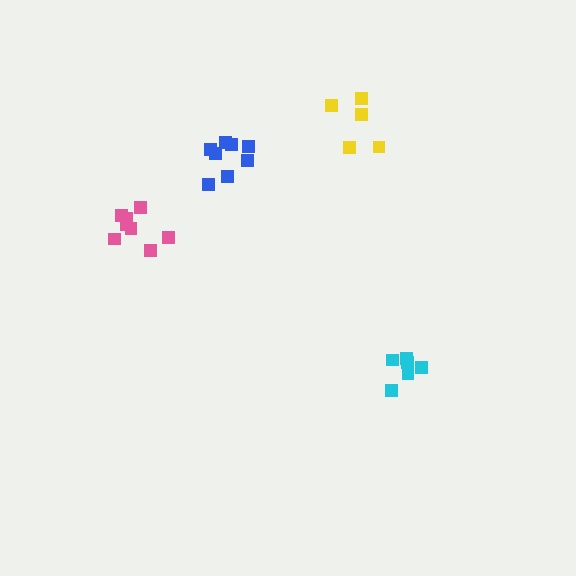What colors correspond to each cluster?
The clusters are colored: cyan, yellow, pink, blue.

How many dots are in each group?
Group 1: 6 dots, Group 2: 5 dots, Group 3: 8 dots, Group 4: 9 dots (28 total).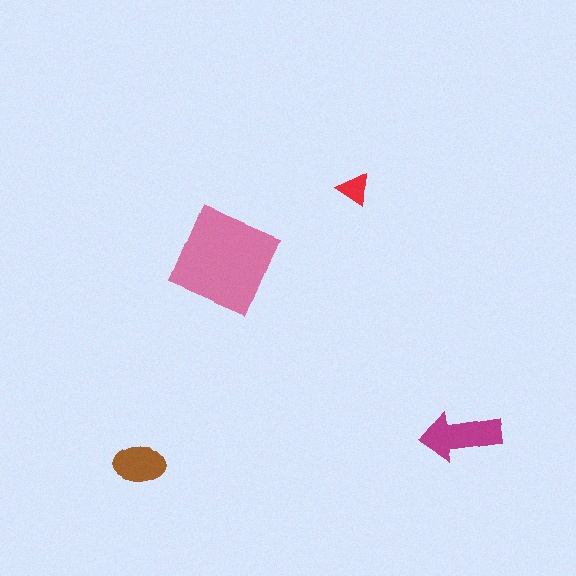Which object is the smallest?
The red triangle.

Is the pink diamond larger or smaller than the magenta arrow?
Larger.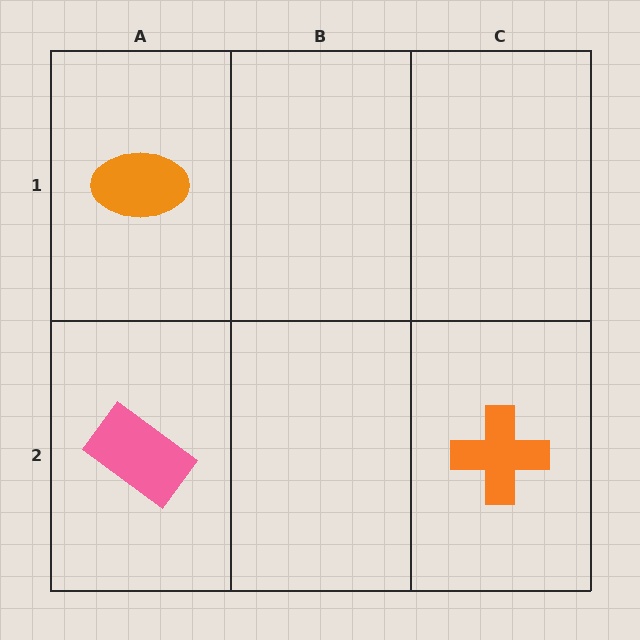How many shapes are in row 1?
1 shape.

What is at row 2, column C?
An orange cross.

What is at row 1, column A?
An orange ellipse.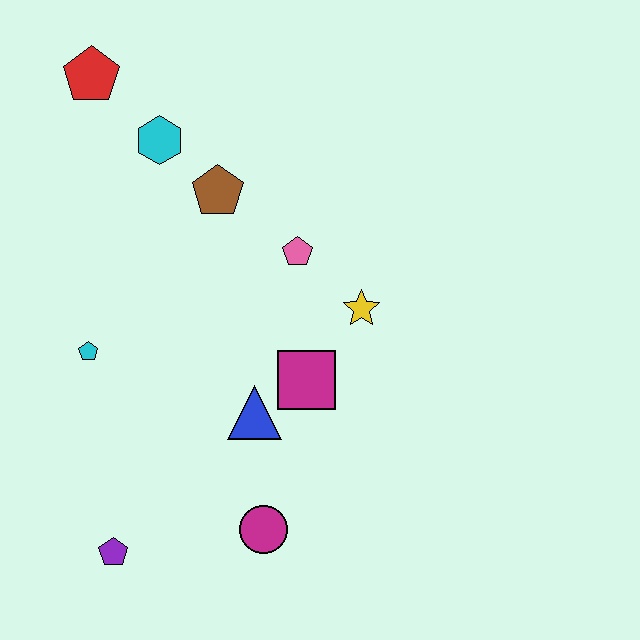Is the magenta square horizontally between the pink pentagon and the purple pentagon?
No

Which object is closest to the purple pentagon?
The magenta circle is closest to the purple pentagon.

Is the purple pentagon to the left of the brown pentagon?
Yes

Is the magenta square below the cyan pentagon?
Yes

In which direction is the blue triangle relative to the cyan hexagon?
The blue triangle is below the cyan hexagon.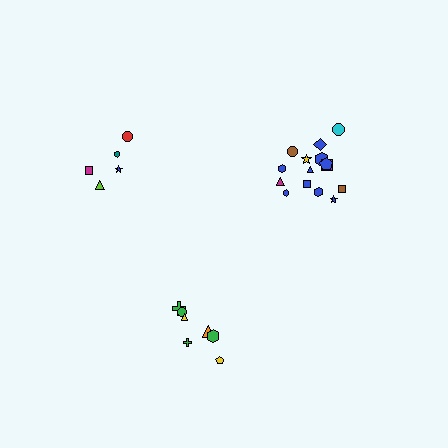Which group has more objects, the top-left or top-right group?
The top-right group.